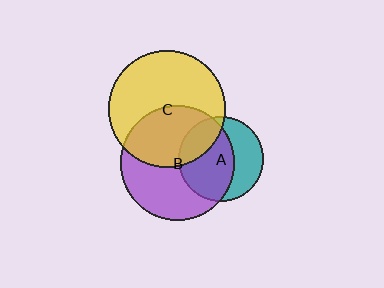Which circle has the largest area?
Circle C (yellow).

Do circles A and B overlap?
Yes.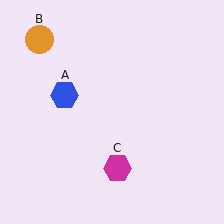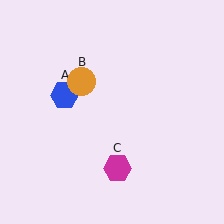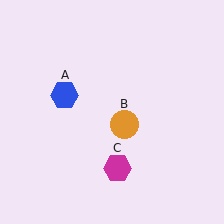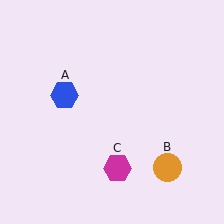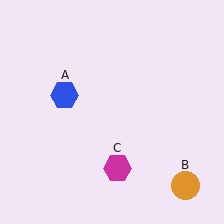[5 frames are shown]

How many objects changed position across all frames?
1 object changed position: orange circle (object B).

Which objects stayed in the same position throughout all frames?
Blue hexagon (object A) and magenta hexagon (object C) remained stationary.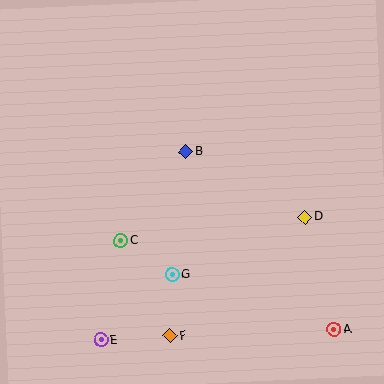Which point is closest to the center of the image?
Point B at (186, 151) is closest to the center.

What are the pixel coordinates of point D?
Point D is at (305, 217).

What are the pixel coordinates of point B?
Point B is at (186, 151).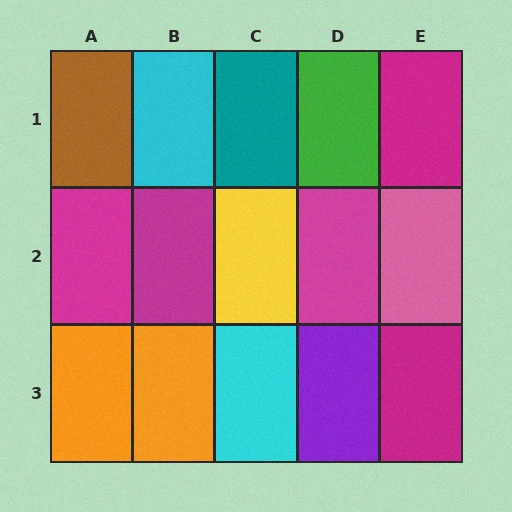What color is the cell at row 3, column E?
Magenta.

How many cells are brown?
1 cell is brown.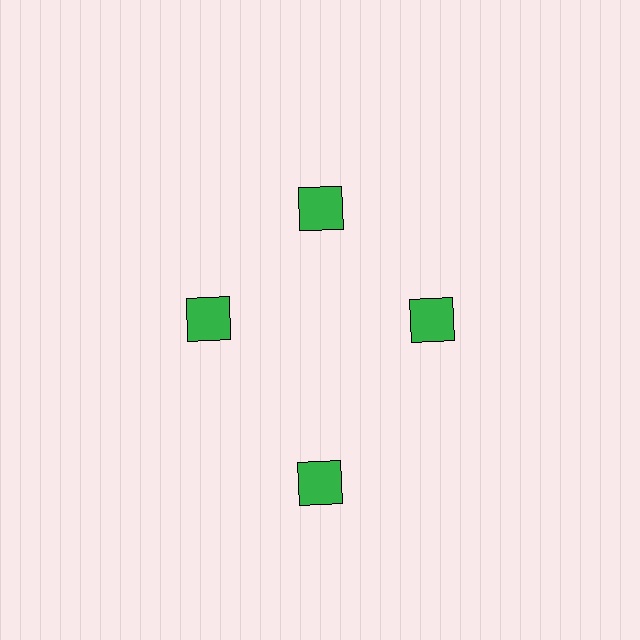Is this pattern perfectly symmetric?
No. The 4 green squares are arranged in a ring, but one element near the 6 o'clock position is pushed outward from the center, breaking the 4-fold rotational symmetry.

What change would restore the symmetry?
The symmetry would be restored by moving it inward, back onto the ring so that all 4 squares sit at equal angles and equal distance from the center.